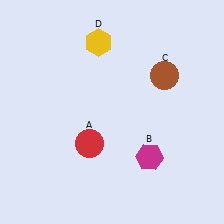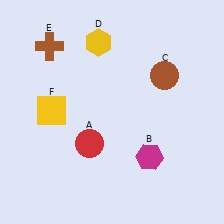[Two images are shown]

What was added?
A brown cross (E), a yellow square (F) were added in Image 2.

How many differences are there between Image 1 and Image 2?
There are 2 differences between the two images.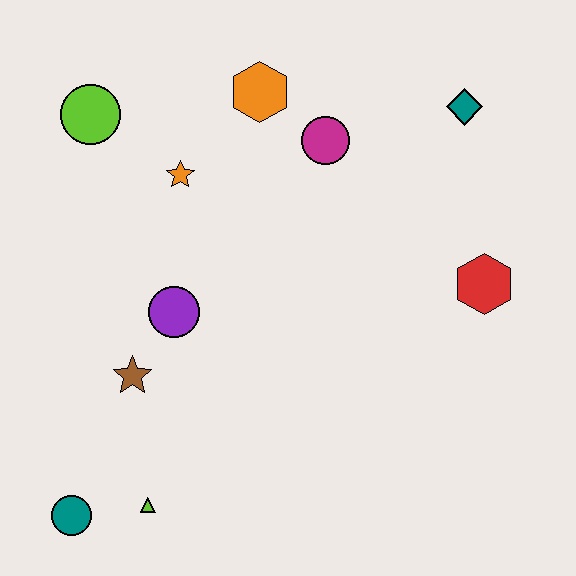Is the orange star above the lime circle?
No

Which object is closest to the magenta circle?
The orange hexagon is closest to the magenta circle.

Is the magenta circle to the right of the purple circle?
Yes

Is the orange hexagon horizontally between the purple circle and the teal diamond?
Yes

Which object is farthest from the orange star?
The teal circle is farthest from the orange star.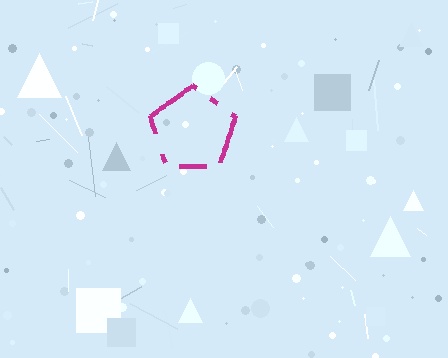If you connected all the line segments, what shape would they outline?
They would outline a pentagon.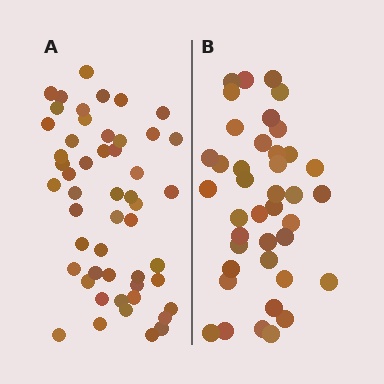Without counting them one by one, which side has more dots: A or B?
Region A (the left region) has more dots.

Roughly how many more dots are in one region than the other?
Region A has roughly 12 or so more dots than region B.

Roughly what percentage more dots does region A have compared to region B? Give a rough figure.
About 30% more.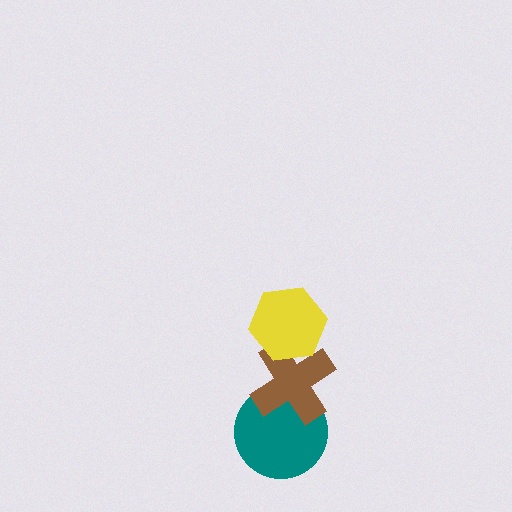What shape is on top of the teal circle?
The brown cross is on top of the teal circle.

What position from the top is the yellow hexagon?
The yellow hexagon is 1st from the top.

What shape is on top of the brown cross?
The yellow hexagon is on top of the brown cross.